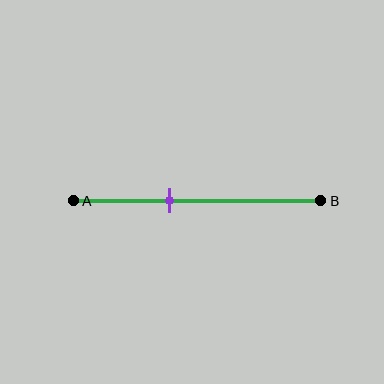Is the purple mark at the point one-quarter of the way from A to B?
No, the mark is at about 40% from A, not at the 25% one-quarter point.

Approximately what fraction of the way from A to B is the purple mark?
The purple mark is approximately 40% of the way from A to B.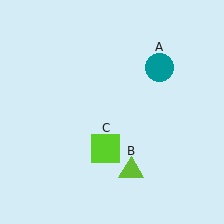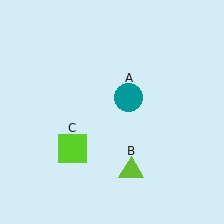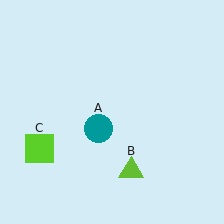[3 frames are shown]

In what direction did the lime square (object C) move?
The lime square (object C) moved left.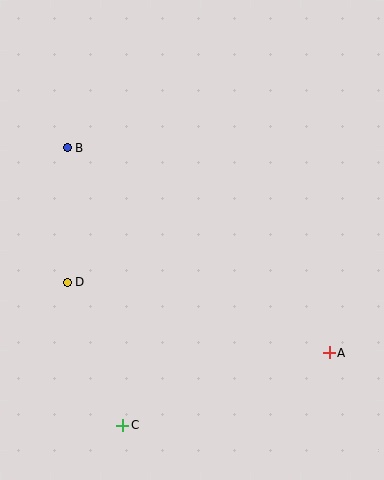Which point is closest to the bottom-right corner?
Point A is closest to the bottom-right corner.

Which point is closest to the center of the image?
Point D at (67, 282) is closest to the center.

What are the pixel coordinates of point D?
Point D is at (67, 282).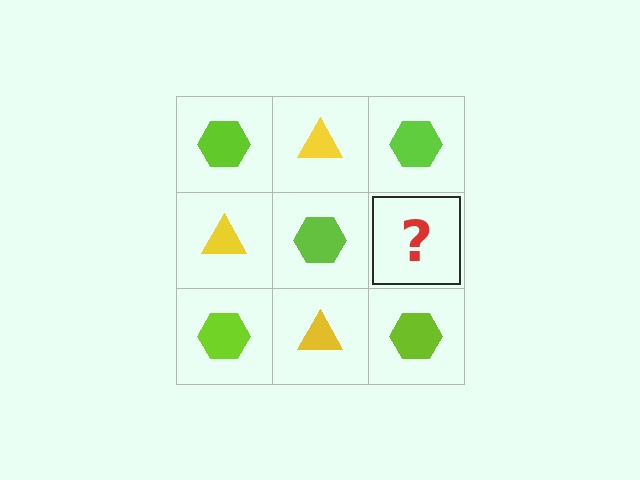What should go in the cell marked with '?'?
The missing cell should contain a yellow triangle.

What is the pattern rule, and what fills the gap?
The rule is that it alternates lime hexagon and yellow triangle in a checkerboard pattern. The gap should be filled with a yellow triangle.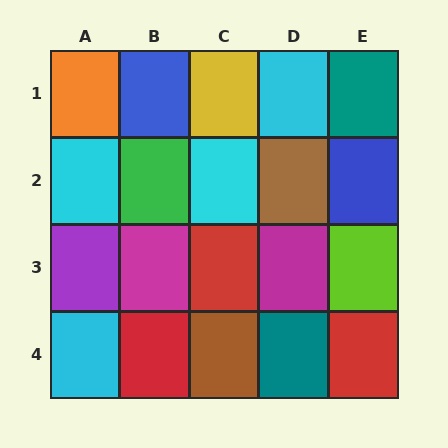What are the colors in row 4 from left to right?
Cyan, red, brown, teal, red.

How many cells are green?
1 cell is green.